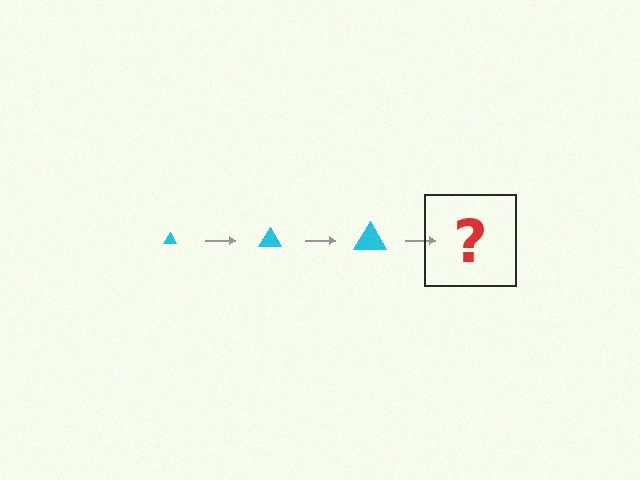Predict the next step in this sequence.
The next step is a cyan triangle, larger than the previous one.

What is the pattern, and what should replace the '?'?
The pattern is that the triangle gets progressively larger each step. The '?' should be a cyan triangle, larger than the previous one.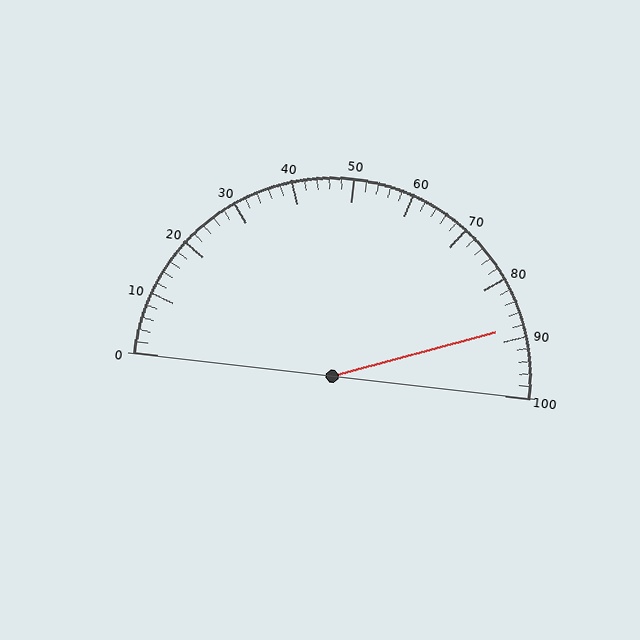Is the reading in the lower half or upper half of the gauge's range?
The reading is in the upper half of the range (0 to 100).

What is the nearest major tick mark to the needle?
The nearest major tick mark is 90.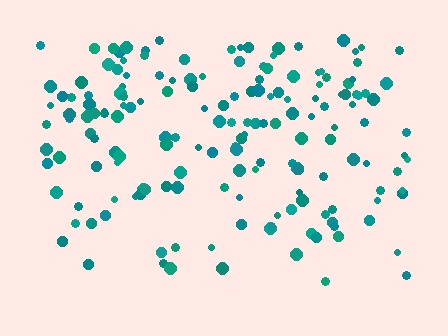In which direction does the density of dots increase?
From bottom to top, with the top side densest.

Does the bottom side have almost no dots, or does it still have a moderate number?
Still a moderate number, just noticeably fewer than the top.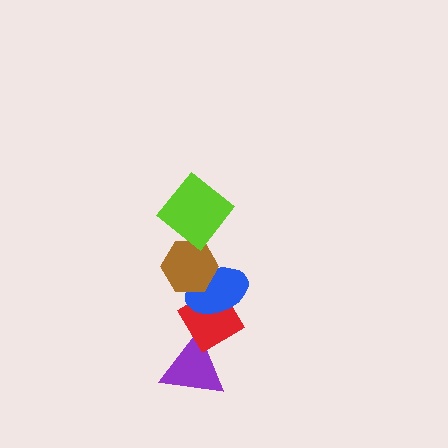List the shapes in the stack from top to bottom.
From top to bottom: the lime diamond, the brown hexagon, the blue ellipse, the red diamond, the purple triangle.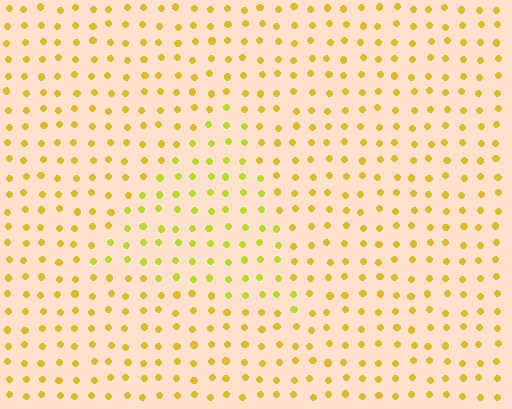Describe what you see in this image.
The image is filled with small yellow elements in a uniform arrangement. A triangle-shaped region is visible where the elements are tinted to a slightly different hue, forming a subtle color boundary.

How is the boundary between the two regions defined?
The boundary is defined purely by a slight shift in hue (about 23 degrees). Spacing, size, and orientation are identical on both sides.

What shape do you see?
I see a triangle.